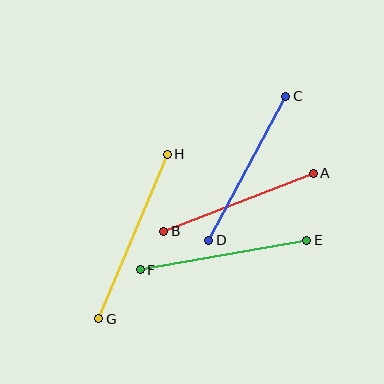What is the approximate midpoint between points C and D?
The midpoint is at approximately (247, 168) pixels.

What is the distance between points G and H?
The distance is approximately 178 pixels.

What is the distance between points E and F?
The distance is approximately 169 pixels.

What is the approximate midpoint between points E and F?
The midpoint is at approximately (224, 255) pixels.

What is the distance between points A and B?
The distance is approximately 160 pixels.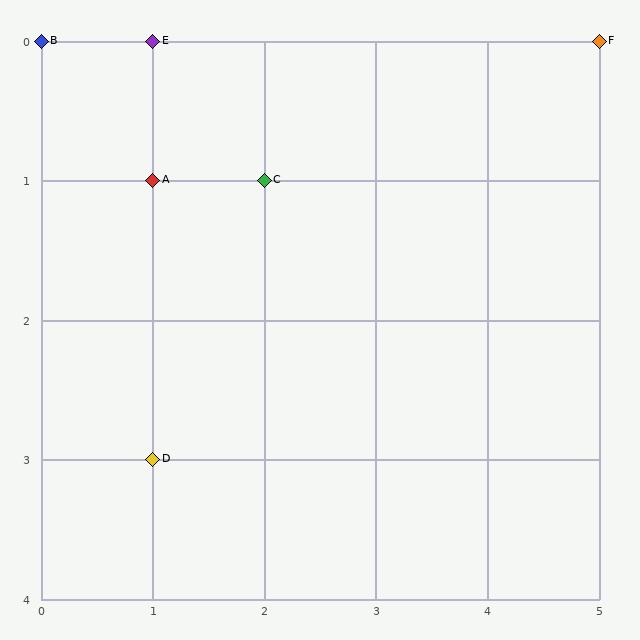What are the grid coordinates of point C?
Point C is at grid coordinates (2, 1).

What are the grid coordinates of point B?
Point B is at grid coordinates (0, 0).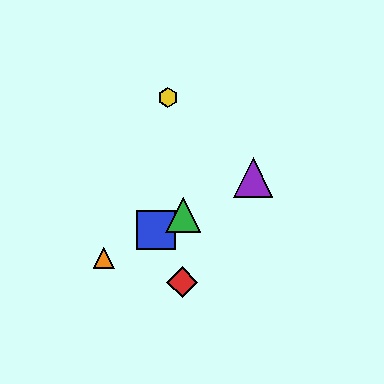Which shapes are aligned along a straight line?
The blue square, the green triangle, the purple triangle, the orange triangle are aligned along a straight line.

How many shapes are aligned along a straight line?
4 shapes (the blue square, the green triangle, the purple triangle, the orange triangle) are aligned along a straight line.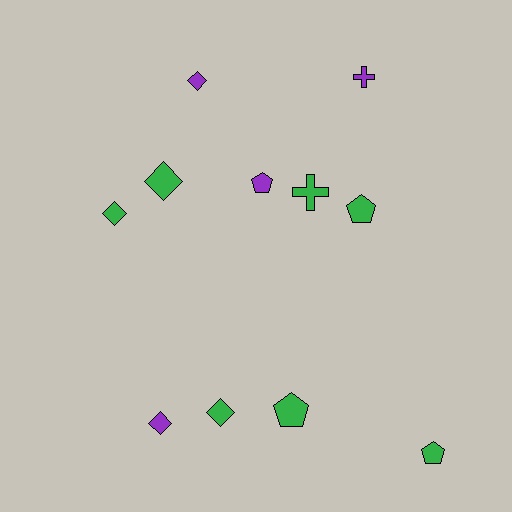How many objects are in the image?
There are 11 objects.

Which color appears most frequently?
Green, with 7 objects.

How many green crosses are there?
There is 1 green cross.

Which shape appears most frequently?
Diamond, with 5 objects.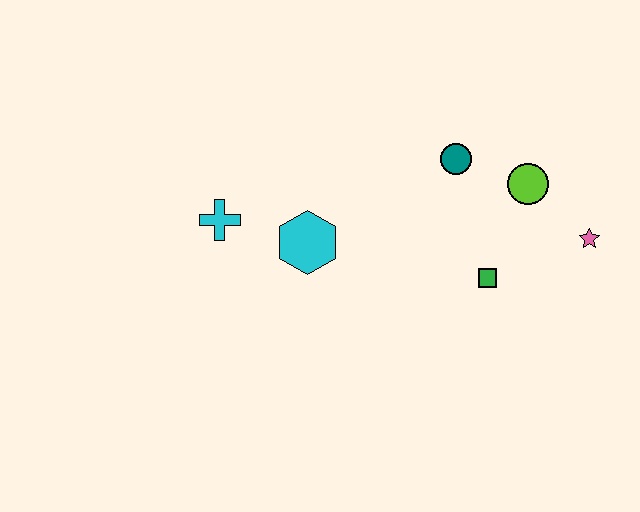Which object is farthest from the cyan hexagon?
The pink star is farthest from the cyan hexagon.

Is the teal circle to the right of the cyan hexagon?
Yes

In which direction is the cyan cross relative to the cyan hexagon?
The cyan cross is to the left of the cyan hexagon.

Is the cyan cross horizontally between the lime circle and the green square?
No